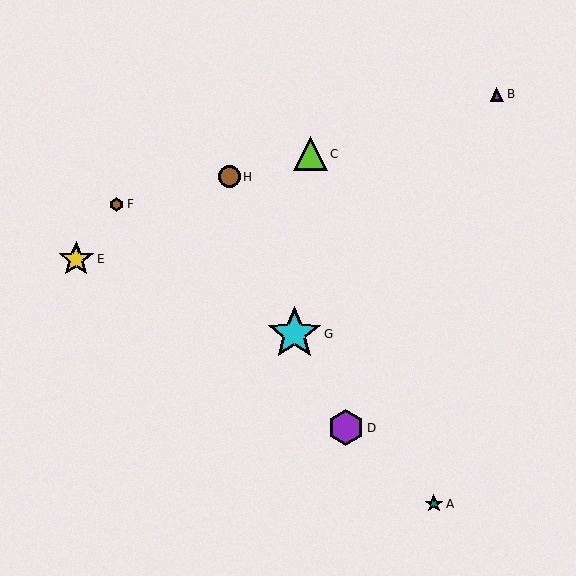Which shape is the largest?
The cyan star (labeled G) is the largest.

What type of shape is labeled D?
Shape D is a purple hexagon.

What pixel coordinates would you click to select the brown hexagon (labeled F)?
Click at (117, 204) to select the brown hexagon F.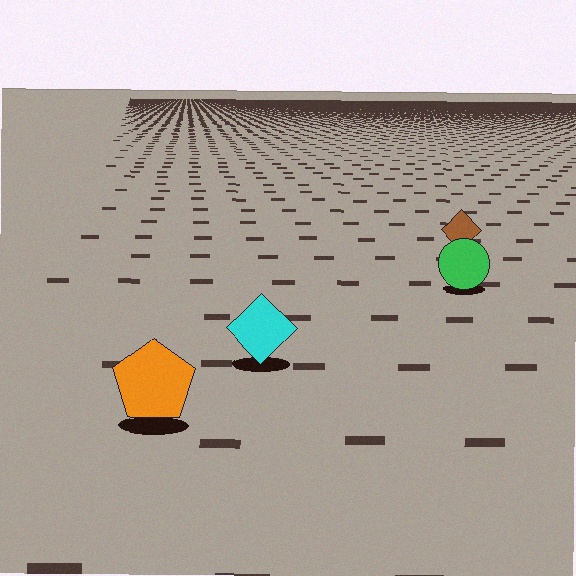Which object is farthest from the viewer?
The brown diamond is farthest from the viewer. It appears smaller and the ground texture around it is denser.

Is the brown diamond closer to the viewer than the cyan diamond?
No. The cyan diamond is closer — you can tell from the texture gradient: the ground texture is coarser near it.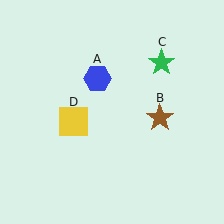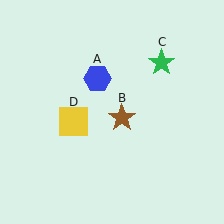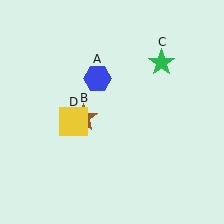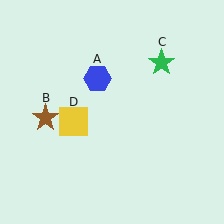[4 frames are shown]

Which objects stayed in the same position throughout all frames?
Blue hexagon (object A) and green star (object C) and yellow square (object D) remained stationary.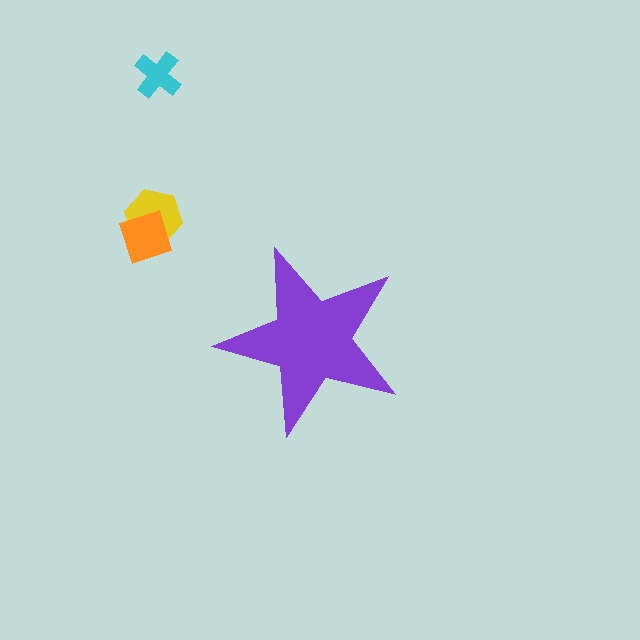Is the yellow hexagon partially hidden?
No, the yellow hexagon is fully visible.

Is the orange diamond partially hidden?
No, the orange diamond is fully visible.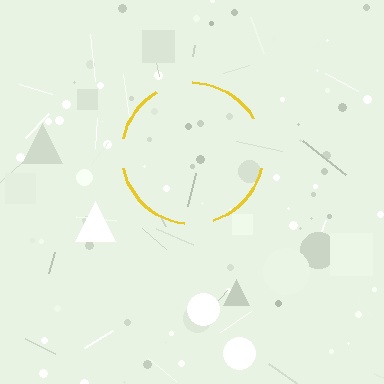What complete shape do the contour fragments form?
The contour fragments form a circle.